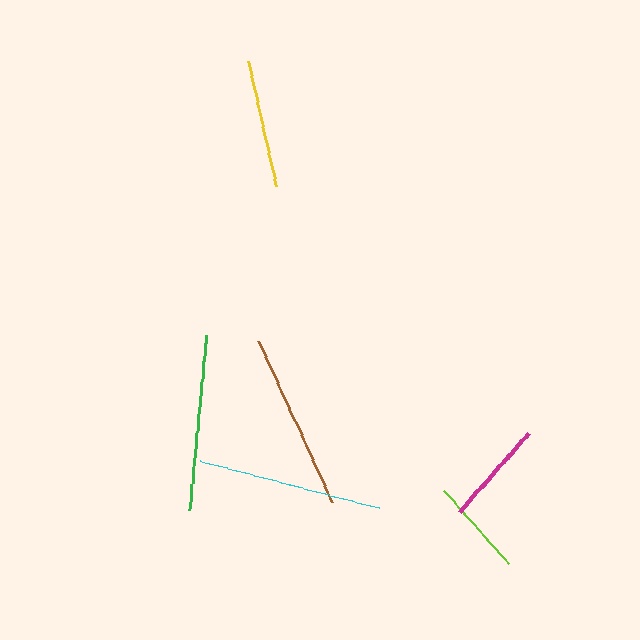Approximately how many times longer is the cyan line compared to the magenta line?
The cyan line is approximately 1.8 times the length of the magenta line.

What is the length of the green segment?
The green segment is approximately 177 pixels long.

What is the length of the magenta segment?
The magenta segment is approximately 105 pixels long.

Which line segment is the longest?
The cyan line is the longest at approximately 184 pixels.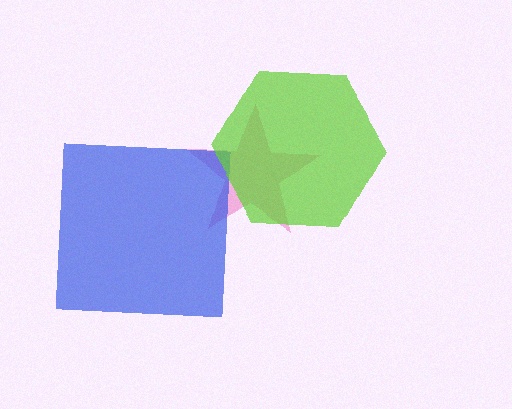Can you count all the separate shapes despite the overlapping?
Yes, there are 3 separate shapes.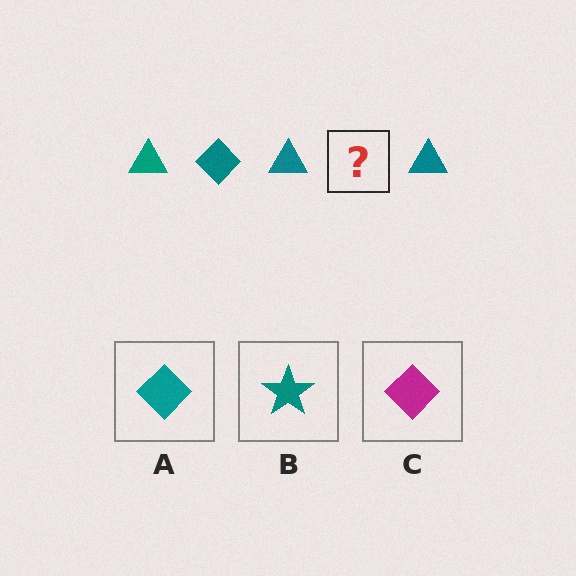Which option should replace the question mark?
Option A.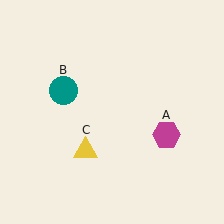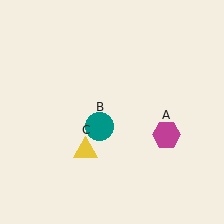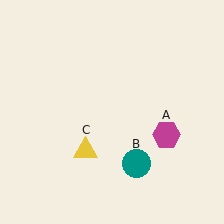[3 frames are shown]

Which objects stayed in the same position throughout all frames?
Magenta hexagon (object A) and yellow triangle (object C) remained stationary.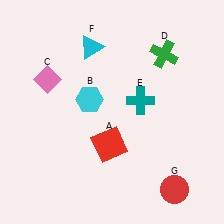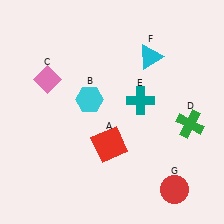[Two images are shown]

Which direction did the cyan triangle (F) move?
The cyan triangle (F) moved right.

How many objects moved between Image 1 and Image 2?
2 objects moved between the two images.